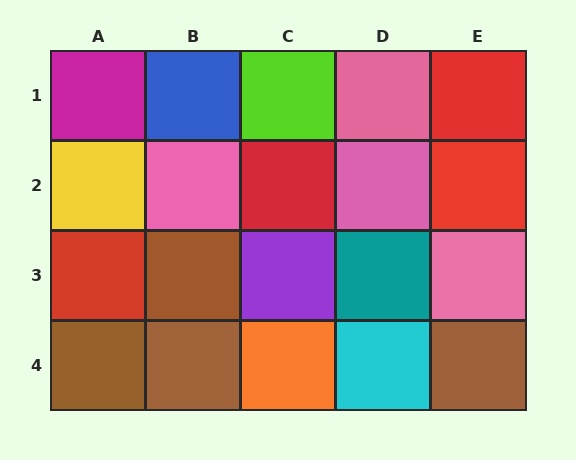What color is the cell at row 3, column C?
Purple.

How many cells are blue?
1 cell is blue.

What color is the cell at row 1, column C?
Lime.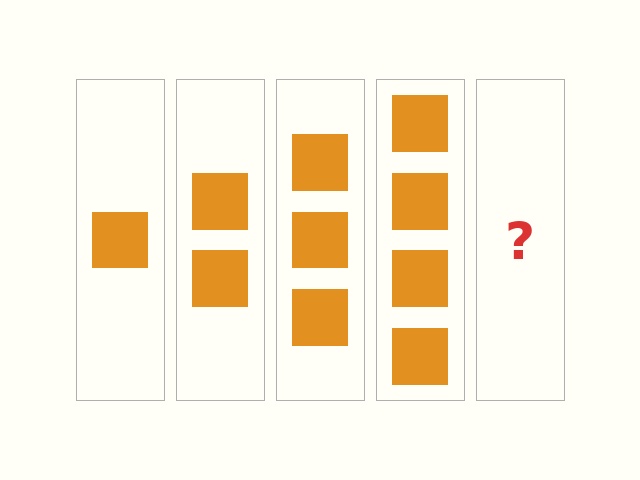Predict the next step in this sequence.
The next step is 5 squares.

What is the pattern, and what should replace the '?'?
The pattern is that each step adds one more square. The '?' should be 5 squares.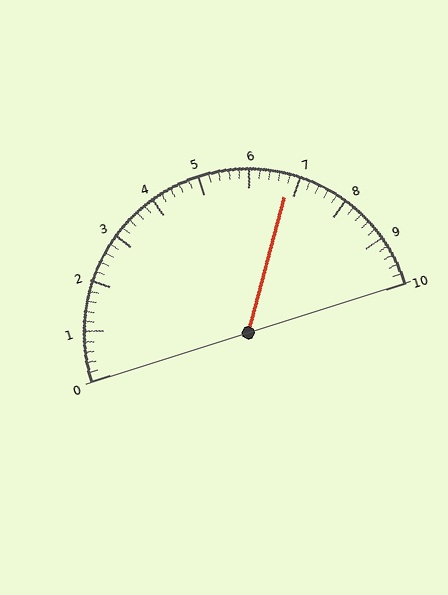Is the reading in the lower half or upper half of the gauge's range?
The reading is in the upper half of the range (0 to 10).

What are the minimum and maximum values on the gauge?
The gauge ranges from 0 to 10.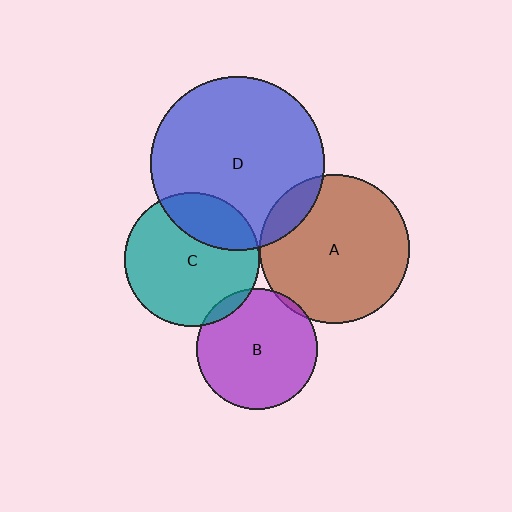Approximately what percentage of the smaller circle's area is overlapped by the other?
Approximately 25%.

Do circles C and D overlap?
Yes.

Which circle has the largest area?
Circle D (blue).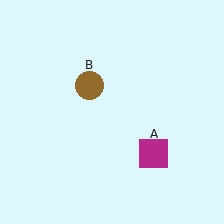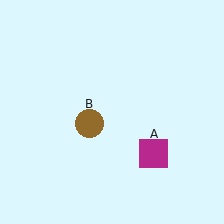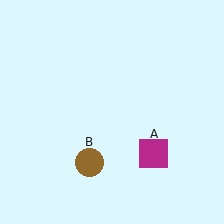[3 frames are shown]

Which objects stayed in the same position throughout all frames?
Magenta square (object A) remained stationary.